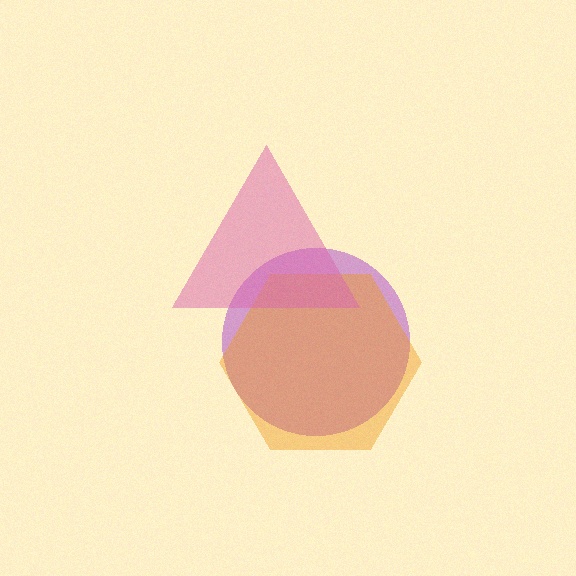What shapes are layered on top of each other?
The layered shapes are: a purple circle, an orange hexagon, a pink triangle.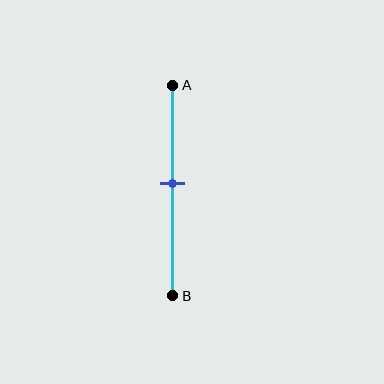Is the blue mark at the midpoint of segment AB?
No, the mark is at about 45% from A, not at the 50% midpoint.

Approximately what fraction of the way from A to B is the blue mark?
The blue mark is approximately 45% of the way from A to B.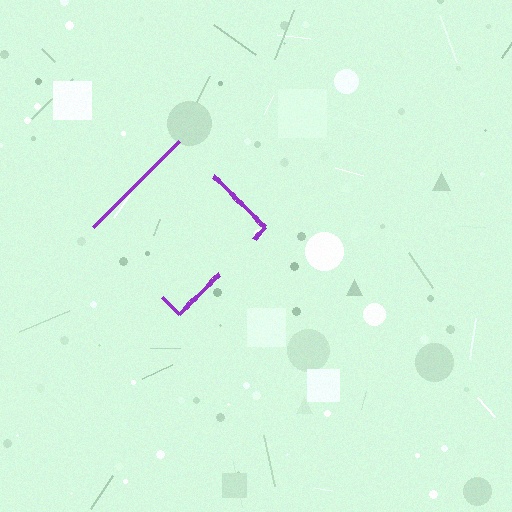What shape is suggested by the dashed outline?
The dashed outline suggests a diamond.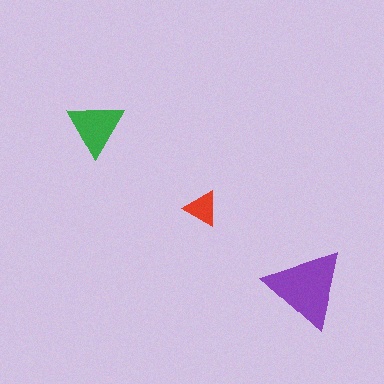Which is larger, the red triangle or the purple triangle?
The purple one.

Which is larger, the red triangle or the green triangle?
The green one.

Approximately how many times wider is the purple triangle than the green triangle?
About 1.5 times wider.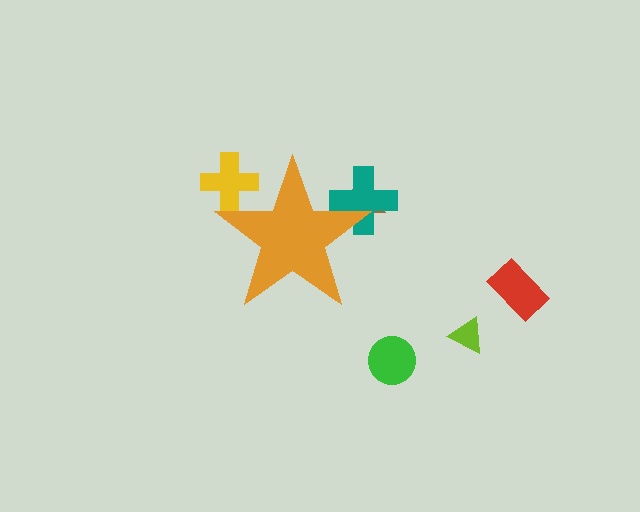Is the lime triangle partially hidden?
No, the lime triangle is fully visible.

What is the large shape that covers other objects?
An orange star.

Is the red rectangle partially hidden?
No, the red rectangle is fully visible.